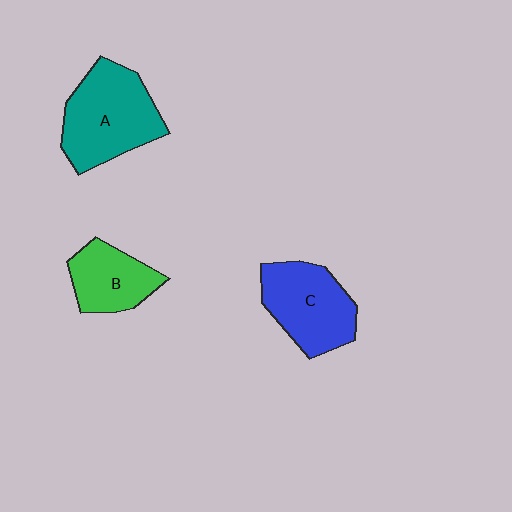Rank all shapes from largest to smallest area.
From largest to smallest: A (teal), C (blue), B (green).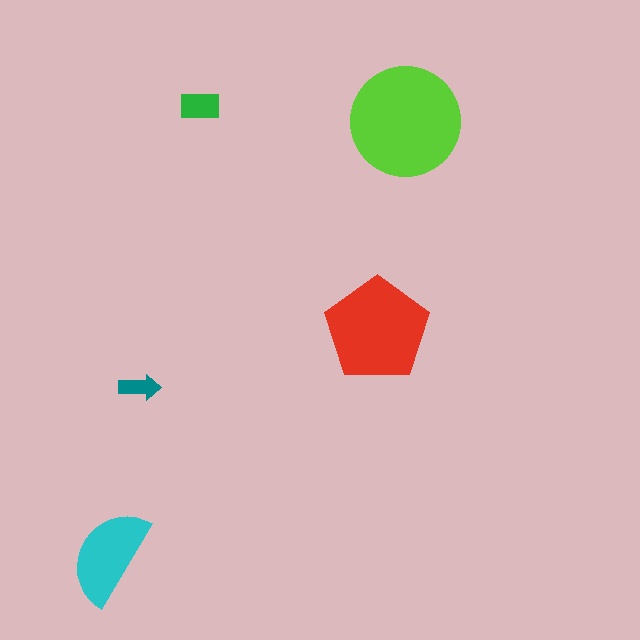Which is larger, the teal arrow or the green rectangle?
The green rectangle.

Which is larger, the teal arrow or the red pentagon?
The red pentagon.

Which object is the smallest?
The teal arrow.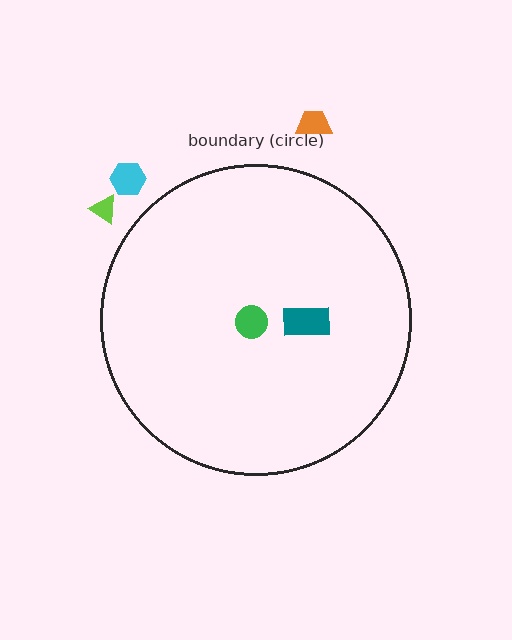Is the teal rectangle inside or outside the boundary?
Inside.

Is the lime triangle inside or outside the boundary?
Outside.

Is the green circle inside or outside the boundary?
Inside.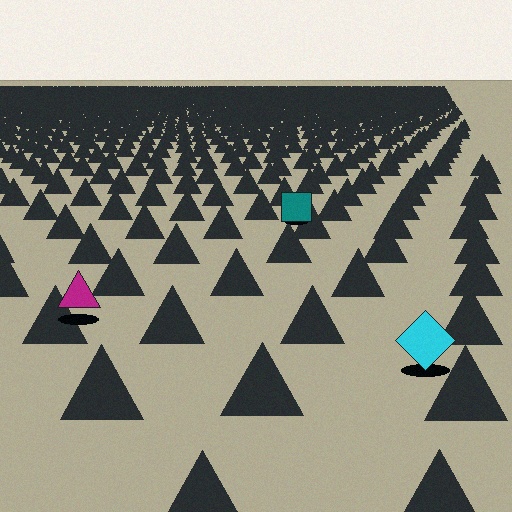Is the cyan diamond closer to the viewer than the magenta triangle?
Yes. The cyan diamond is closer — you can tell from the texture gradient: the ground texture is coarser near it.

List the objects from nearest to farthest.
From nearest to farthest: the cyan diamond, the magenta triangle, the teal square.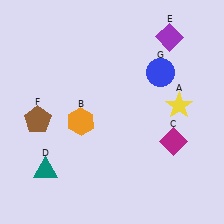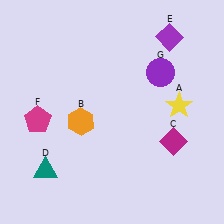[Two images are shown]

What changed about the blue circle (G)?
In Image 1, G is blue. In Image 2, it changed to purple.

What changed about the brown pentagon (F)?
In Image 1, F is brown. In Image 2, it changed to magenta.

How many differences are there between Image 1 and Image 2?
There are 2 differences between the two images.